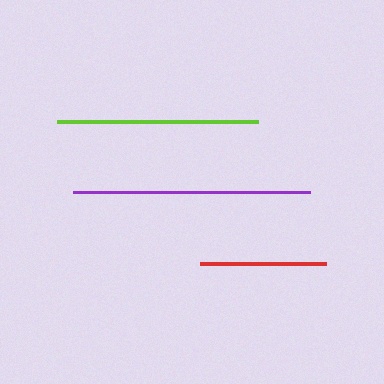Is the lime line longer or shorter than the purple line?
The purple line is longer than the lime line.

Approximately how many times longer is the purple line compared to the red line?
The purple line is approximately 1.9 times the length of the red line.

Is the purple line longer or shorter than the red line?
The purple line is longer than the red line.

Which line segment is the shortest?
The red line is the shortest at approximately 127 pixels.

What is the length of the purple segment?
The purple segment is approximately 237 pixels long.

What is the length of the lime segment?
The lime segment is approximately 201 pixels long.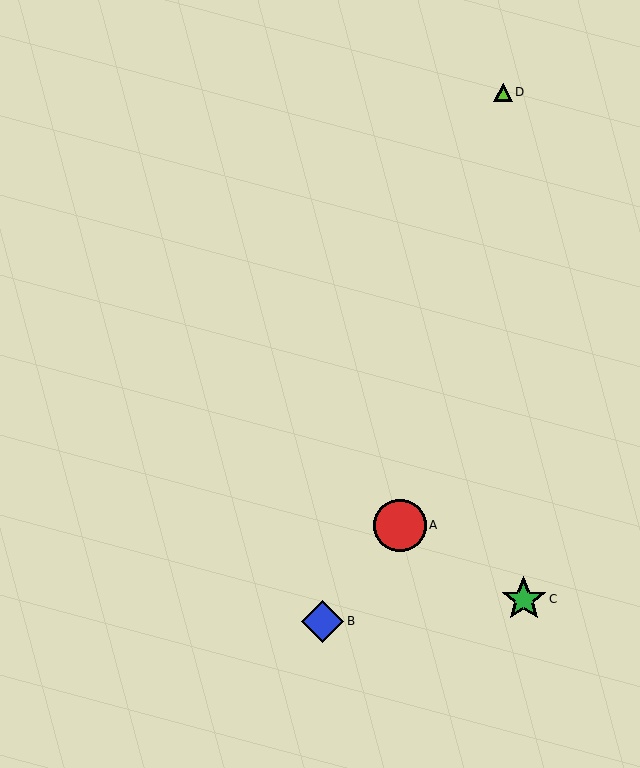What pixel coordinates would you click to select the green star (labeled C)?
Click at (524, 599) to select the green star C.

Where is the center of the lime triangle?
The center of the lime triangle is at (503, 92).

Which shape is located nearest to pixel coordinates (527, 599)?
The green star (labeled C) at (524, 599) is nearest to that location.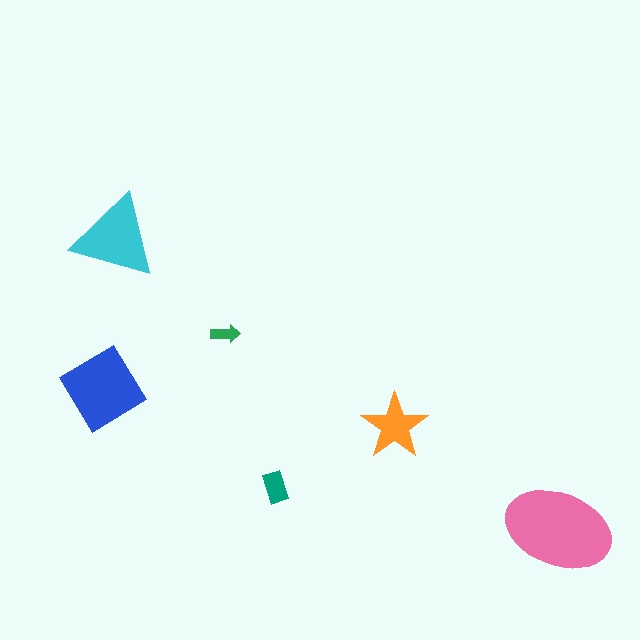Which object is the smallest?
The green arrow.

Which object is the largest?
The pink ellipse.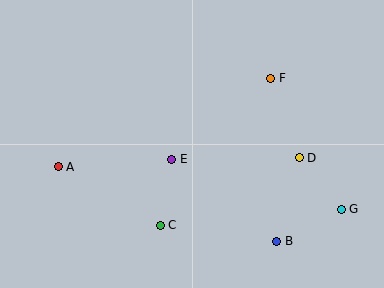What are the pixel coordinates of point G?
Point G is at (341, 209).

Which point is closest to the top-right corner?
Point F is closest to the top-right corner.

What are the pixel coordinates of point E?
Point E is at (172, 159).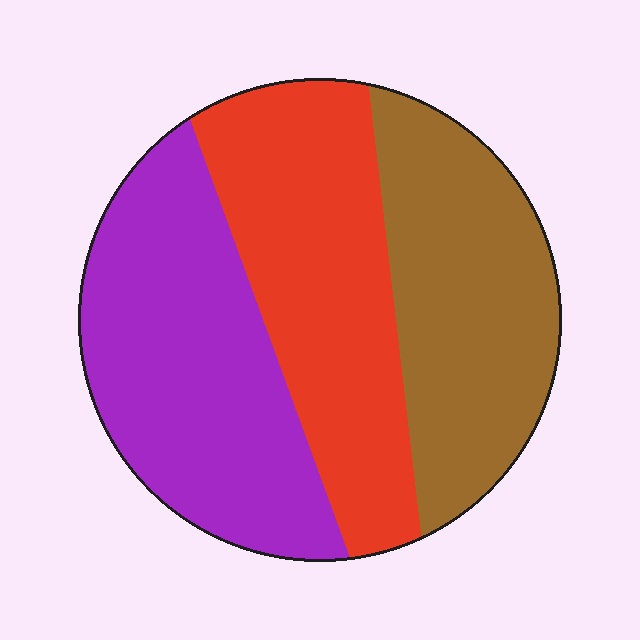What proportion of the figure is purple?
Purple covers 36% of the figure.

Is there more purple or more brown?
Purple.